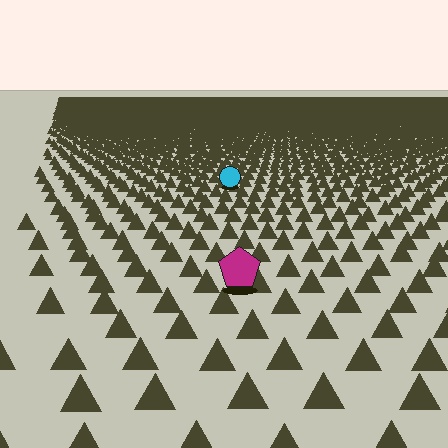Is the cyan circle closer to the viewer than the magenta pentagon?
No. The magenta pentagon is closer — you can tell from the texture gradient: the ground texture is coarser near it.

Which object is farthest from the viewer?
The cyan circle is farthest from the viewer. It appears smaller and the ground texture around it is denser.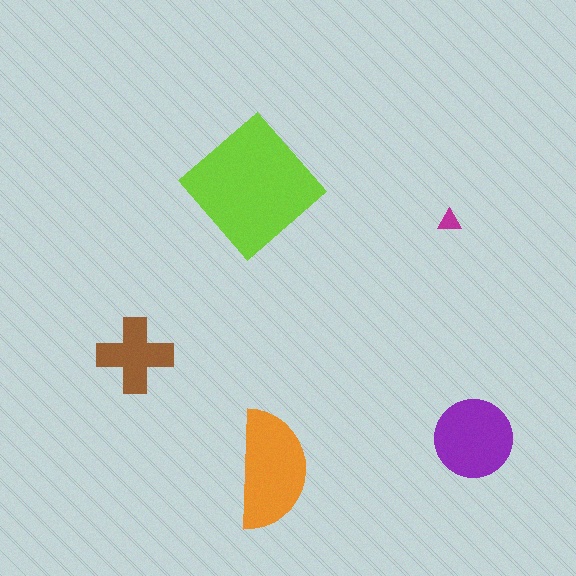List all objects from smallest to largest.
The magenta triangle, the brown cross, the purple circle, the orange semicircle, the lime diamond.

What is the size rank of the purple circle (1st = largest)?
3rd.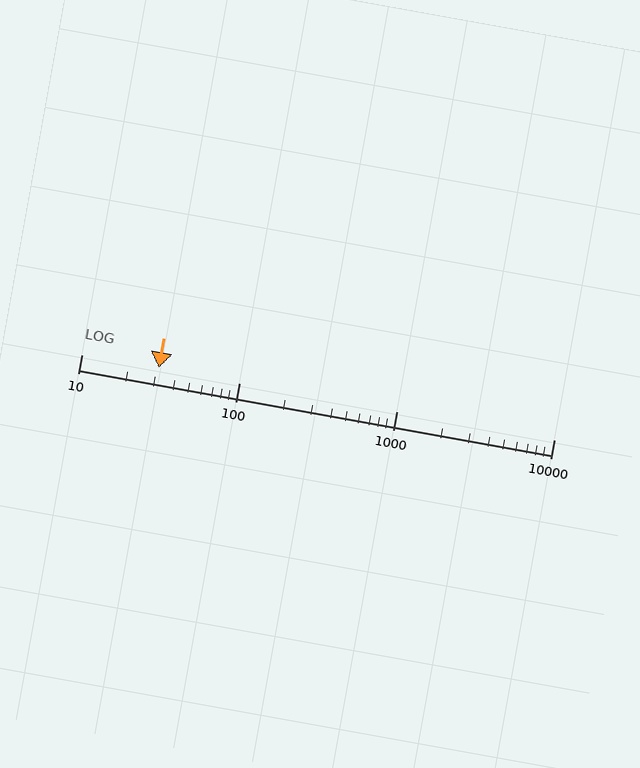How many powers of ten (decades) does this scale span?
The scale spans 3 decades, from 10 to 10000.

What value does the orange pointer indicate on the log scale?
The pointer indicates approximately 31.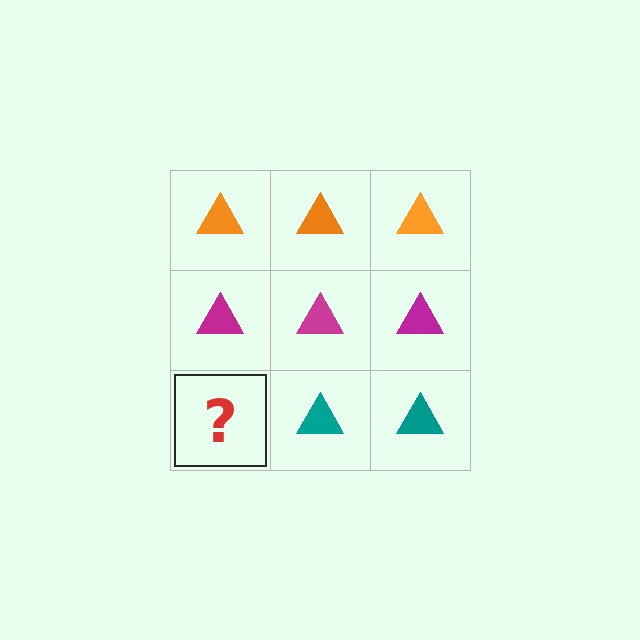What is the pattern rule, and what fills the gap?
The rule is that each row has a consistent color. The gap should be filled with a teal triangle.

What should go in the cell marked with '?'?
The missing cell should contain a teal triangle.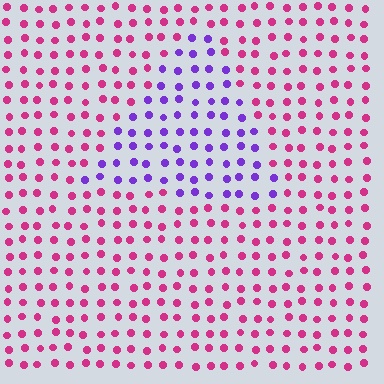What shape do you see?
I see a triangle.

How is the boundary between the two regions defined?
The boundary is defined purely by a slight shift in hue (about 60 degrees). Spacing, size, and orientation are identical on both sides.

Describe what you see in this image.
The image is filled with small magenta elements in a uniform arrangement. A triangle-shaped region is visible where the elements are tinted to a slightly different hue, forming a subtle color boundary.